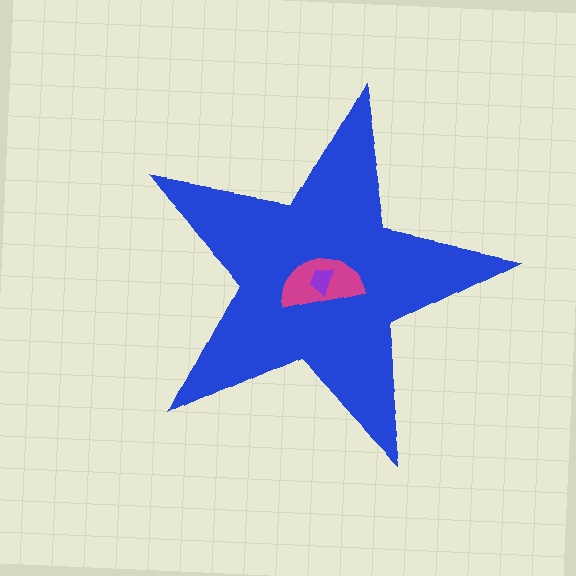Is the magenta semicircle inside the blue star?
Yes.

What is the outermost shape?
The blue star.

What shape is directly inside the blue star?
The magenta semicircle.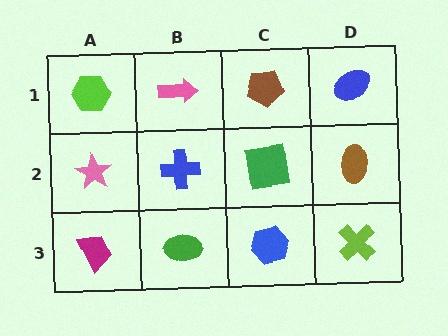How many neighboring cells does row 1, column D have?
2.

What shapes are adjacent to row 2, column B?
A pink arrow (row 1, column B), a green ellipse (row 3, column B), a pink star (row 2, column A), a green square (row 2, column C).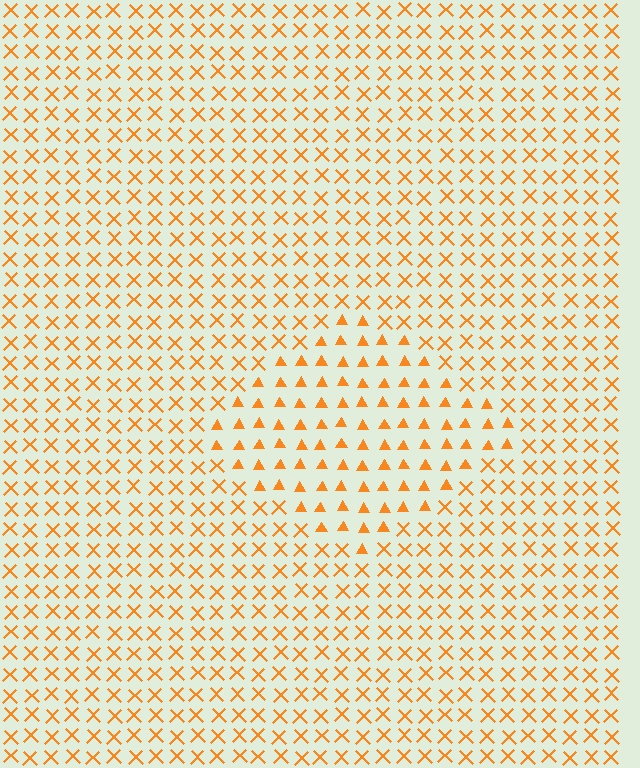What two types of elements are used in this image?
The image uses triangles inside the diamond region and X marks outside it.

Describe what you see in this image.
The image is filled with small orange elements arranged in a uniform grid. A diamond-shaped region contains triangles, while the surrounding area contains X marks. The boundary is defined purely by the change in element shape.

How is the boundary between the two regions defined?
The boundary is defined by a change in element shape: triangles inside vs. X marks outside. All elements share the same color and spacing.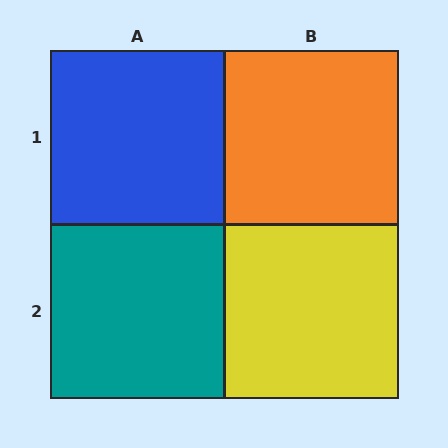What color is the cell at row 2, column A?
Teal.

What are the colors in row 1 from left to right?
Blue, orange.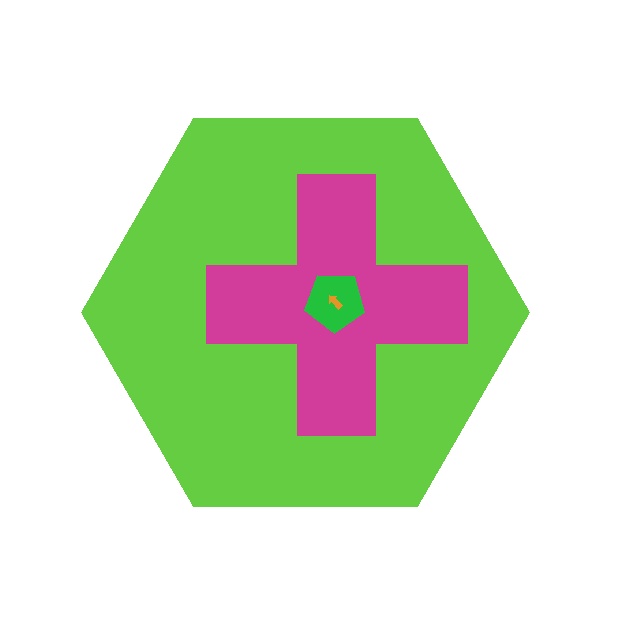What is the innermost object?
The orange arrow.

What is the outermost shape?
The lime hexagon.